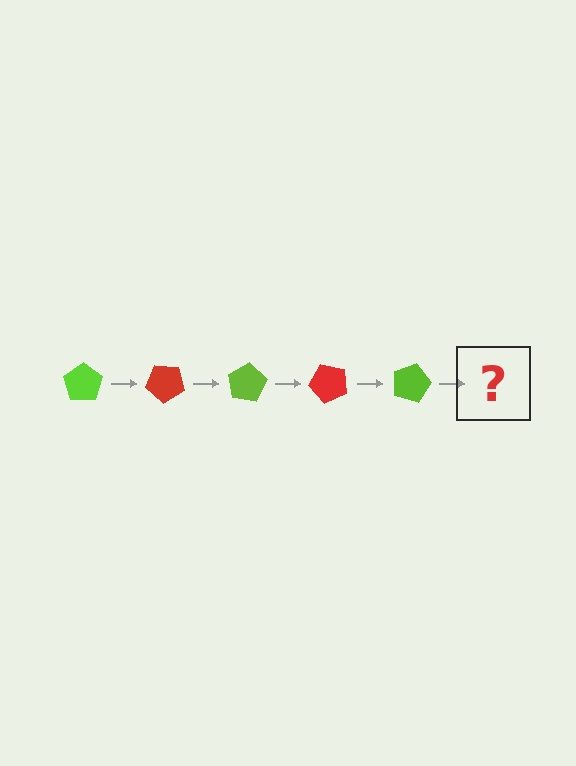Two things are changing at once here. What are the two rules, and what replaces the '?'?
The two rules are that it rotates 40 degrees each step and the color cycles through lime and red. The '?' should be a red pentagon, rotated 200 degrees from the start.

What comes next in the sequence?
The next element should be a red pentagon, rotated 200 degrees from the start.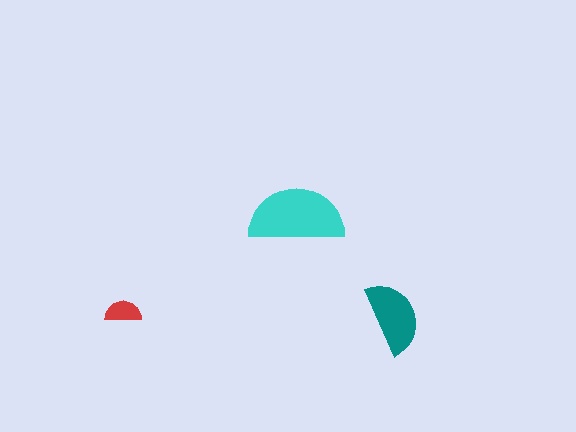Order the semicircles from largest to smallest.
the cyan one, the teal one, the red one.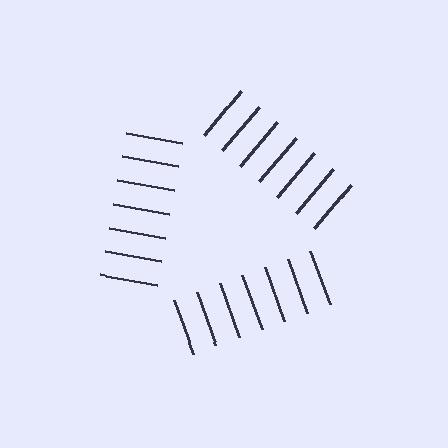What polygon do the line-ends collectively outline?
An illusory triangle — the line segments terminate on its edges but no continuous stroke is drawn.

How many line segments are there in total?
21 — 7 along each of the 3 edges.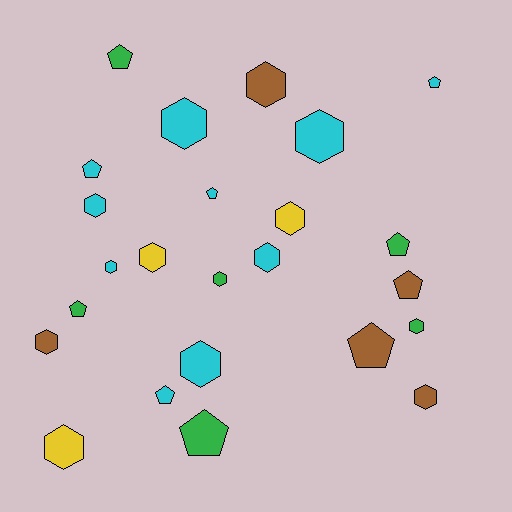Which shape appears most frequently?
Hexagon, with 14 objects.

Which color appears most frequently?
Cyan, with 10 objects.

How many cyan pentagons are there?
There are 4 cyan pentagons.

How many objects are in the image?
There are 24 objects.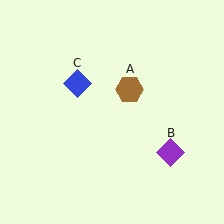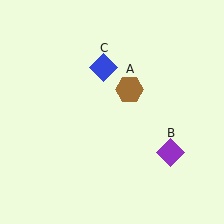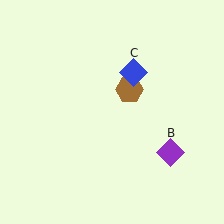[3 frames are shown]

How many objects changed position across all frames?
1 object changed position: blue diamond (object C).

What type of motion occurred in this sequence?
The blue diamond (object C) rotated clockwise around the center of the scene.